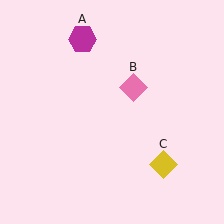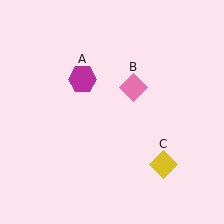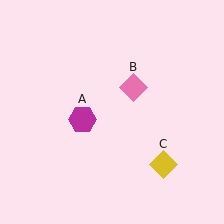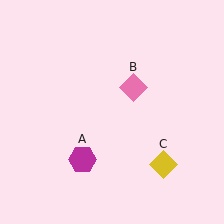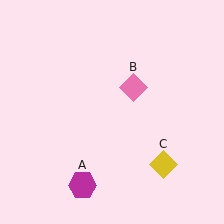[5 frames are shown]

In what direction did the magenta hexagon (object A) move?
The magenta hexagon (object A) moved down.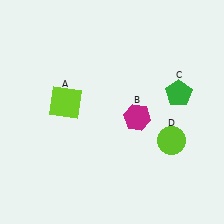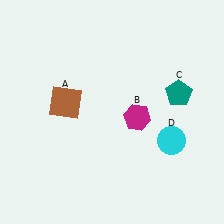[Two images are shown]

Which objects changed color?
A changed from lime to brown. C changed from green to teal. D changed from lime to cyan.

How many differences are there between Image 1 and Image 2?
There are 3 differences between the two images.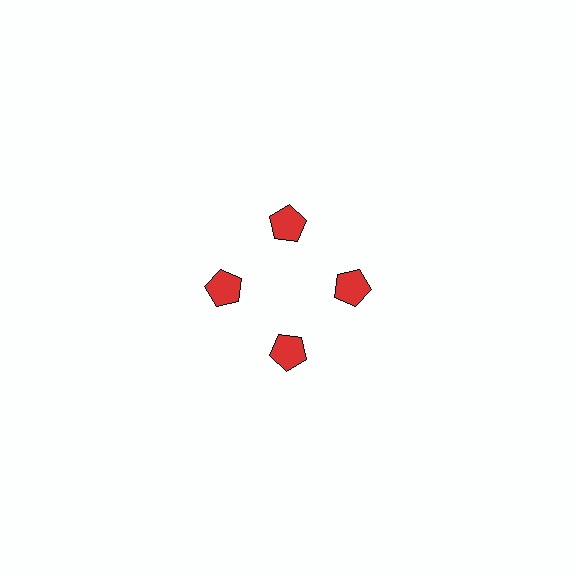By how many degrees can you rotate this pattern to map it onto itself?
The pattern maps onto itself every 90 degrees of rotation.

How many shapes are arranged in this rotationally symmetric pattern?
There are 4 shapes, arranged in 4 groups of 1.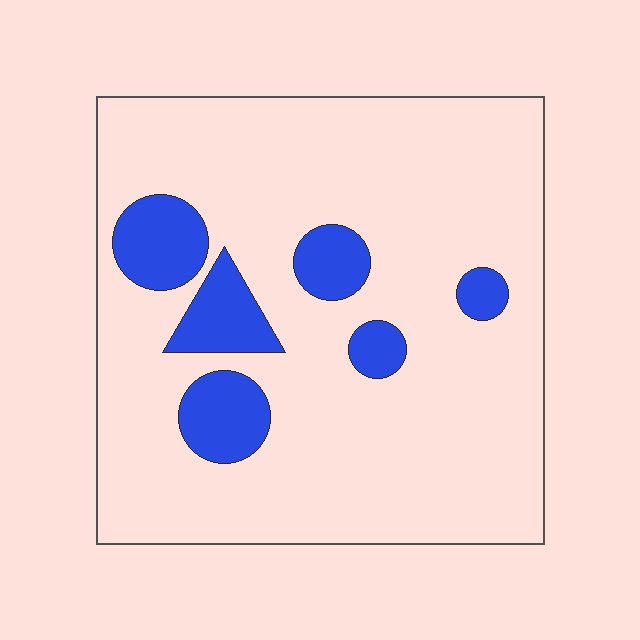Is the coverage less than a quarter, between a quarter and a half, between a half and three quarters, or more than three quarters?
Less than a quarter.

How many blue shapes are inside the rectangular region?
6.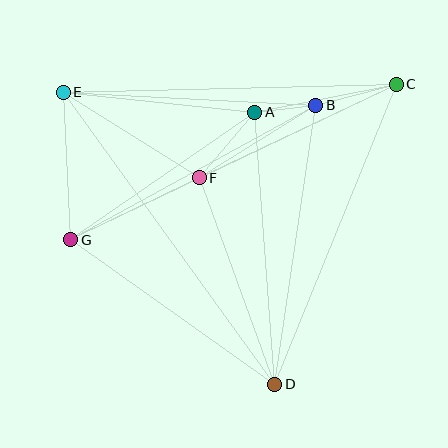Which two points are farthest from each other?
Points C and G are farthest from each other.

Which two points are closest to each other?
Points A and B are closest to each other.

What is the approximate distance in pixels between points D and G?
The distance between D and G is approximately 250 pixels.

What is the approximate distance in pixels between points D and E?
The distance between D and E is approximately 360 pixels.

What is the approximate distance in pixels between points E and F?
The distance between E and F is approximately 160 pixels.